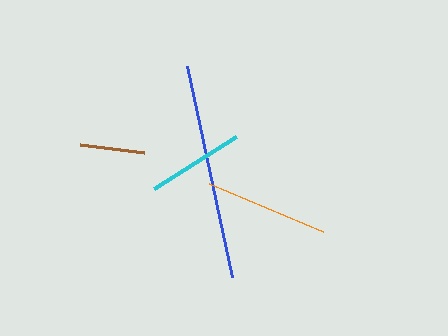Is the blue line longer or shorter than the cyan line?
The blue line is longer than the cyan line.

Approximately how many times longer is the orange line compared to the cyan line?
The orange line is approximately 1.3 times the length of the cyan line.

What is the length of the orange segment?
The orange segment is approximately 124 pixels long.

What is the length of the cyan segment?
The cyan segment is approximately 97 pixels long.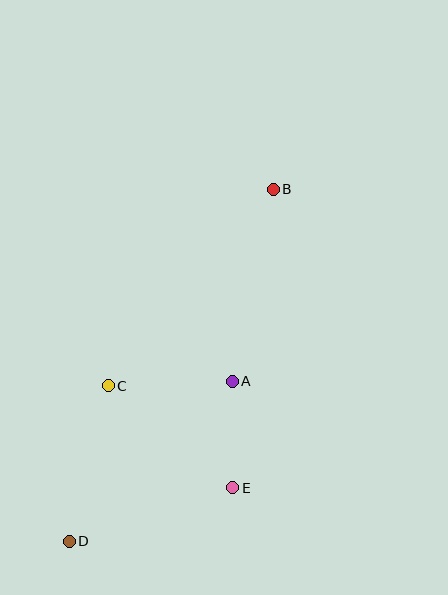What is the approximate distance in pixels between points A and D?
The distance between A and D is approximately 228 pixels.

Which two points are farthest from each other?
Points B and D are farthest from each other.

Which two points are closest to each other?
Points A and E are closest to each other.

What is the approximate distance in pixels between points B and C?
The distance between B and C is approximately 257 pixels.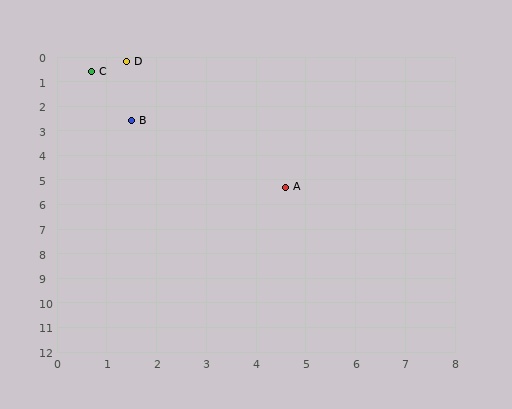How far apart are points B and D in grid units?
Points B and D are about 2.4 grid units apart.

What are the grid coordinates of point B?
Point B is at approximately (1.5, 2.6).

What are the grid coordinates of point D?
Point D is at approximately (1.4, 0.2).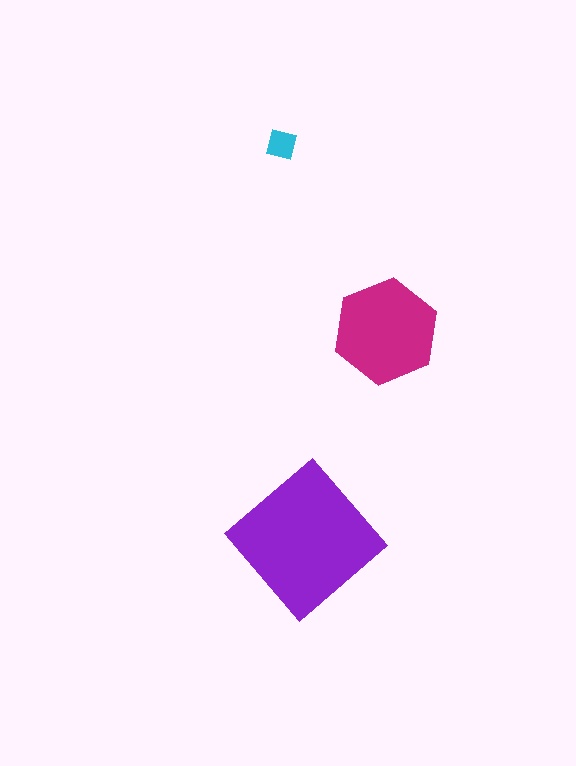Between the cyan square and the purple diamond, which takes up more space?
The purple diamond.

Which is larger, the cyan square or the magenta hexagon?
The magenta hexagon.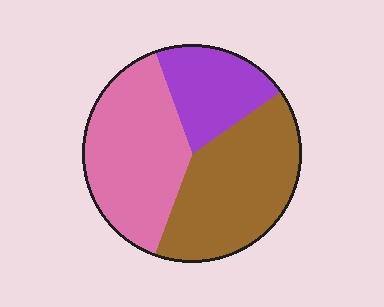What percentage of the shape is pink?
Pink covers about 40% of the shape.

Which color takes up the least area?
Purple, at roughly 20%.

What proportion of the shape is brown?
Brown covers 40% of the shape.